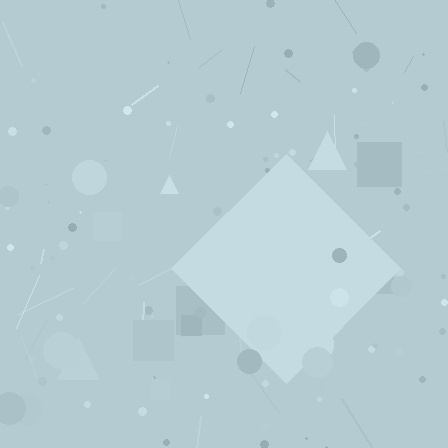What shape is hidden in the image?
A diamond is hidden in the image.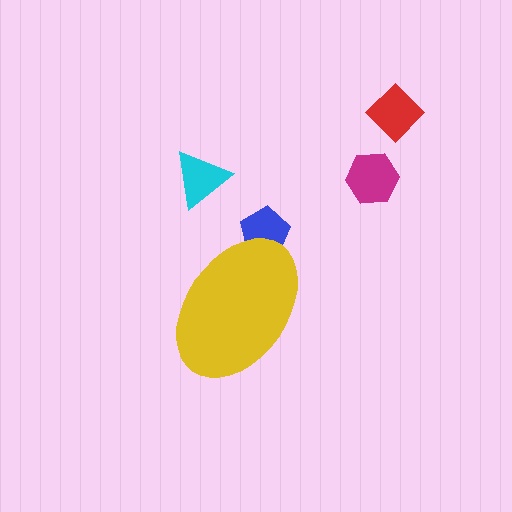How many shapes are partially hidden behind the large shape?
1 shape is partially hidden.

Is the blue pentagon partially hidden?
Yes, the blue pentagon is partially hidden behind the yellow ellipse.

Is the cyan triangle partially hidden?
No, the cyan triangle is fully visible.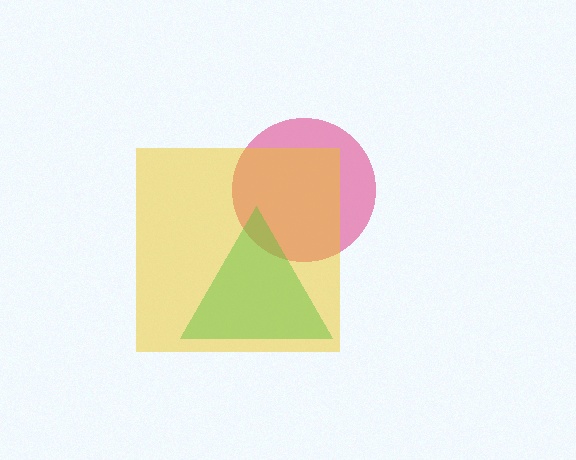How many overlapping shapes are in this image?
There are 3 overlapping shapes in the image.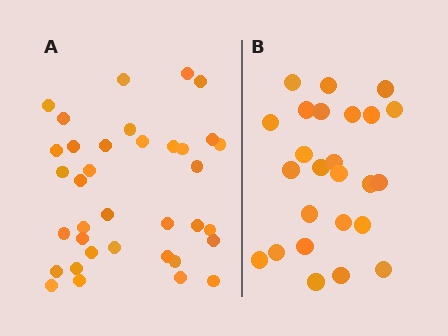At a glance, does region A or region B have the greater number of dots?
Region A (the left region) has more dots.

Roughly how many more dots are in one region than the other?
Region A has roughly 12 or so more dots than region B.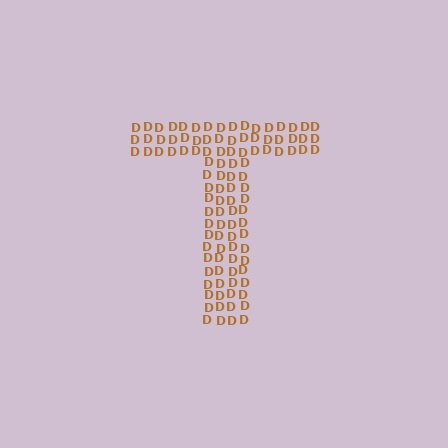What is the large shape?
The large shape is the letter T.